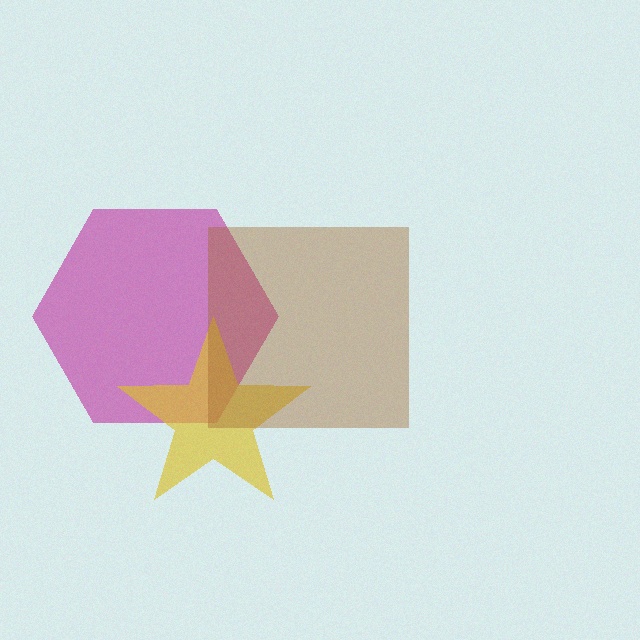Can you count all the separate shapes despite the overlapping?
Yes, there are 3 separate shapes.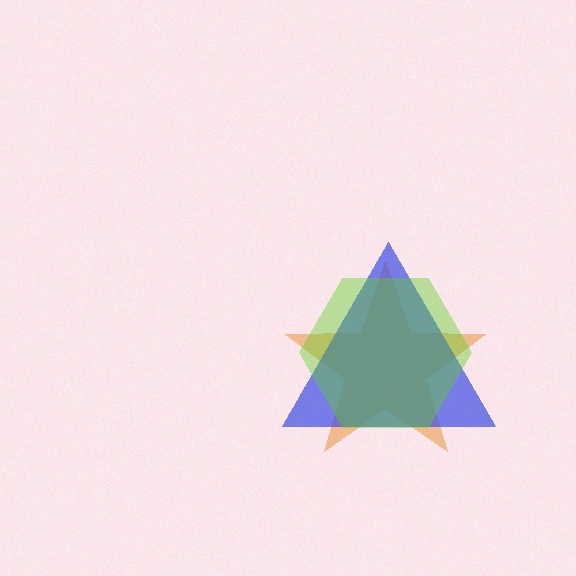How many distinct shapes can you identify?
There are 3 distinct shapes: an orange star, a blue triangle, a lime hexagon.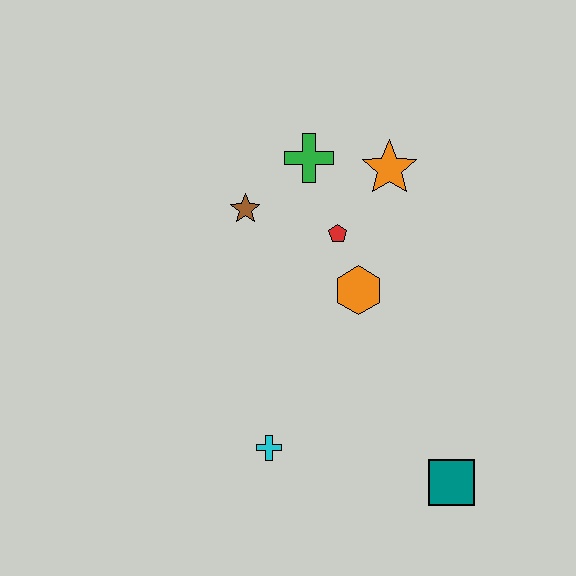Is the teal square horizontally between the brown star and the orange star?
No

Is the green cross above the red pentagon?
Yes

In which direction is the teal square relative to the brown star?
The teal square is below the brown star.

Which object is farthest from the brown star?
The teal square is farthest from the brown star.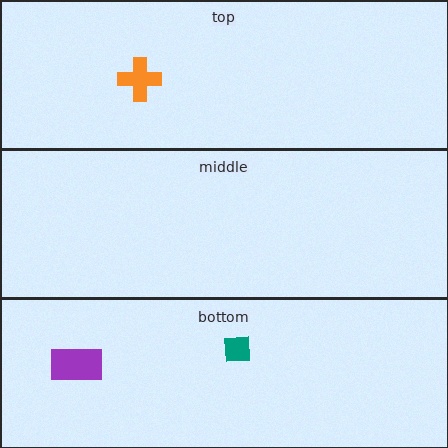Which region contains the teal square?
The bottom region.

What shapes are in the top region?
The orange cross.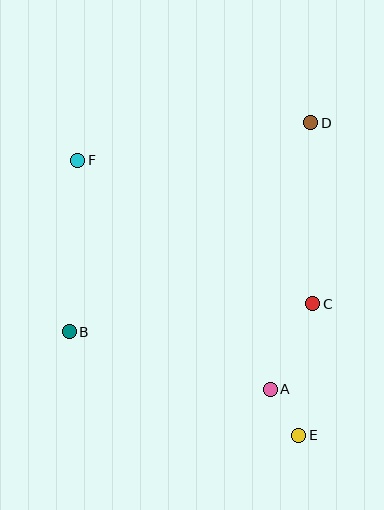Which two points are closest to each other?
Points A and E are closest to each other.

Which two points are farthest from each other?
Points E and F are farthest from each other.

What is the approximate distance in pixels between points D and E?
The distance between D and E is approximately 313 pixels.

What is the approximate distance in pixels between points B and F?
The distance between B and F is approximately 171 pixels.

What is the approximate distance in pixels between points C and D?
The distance between C and D is approximately 181 pixels.